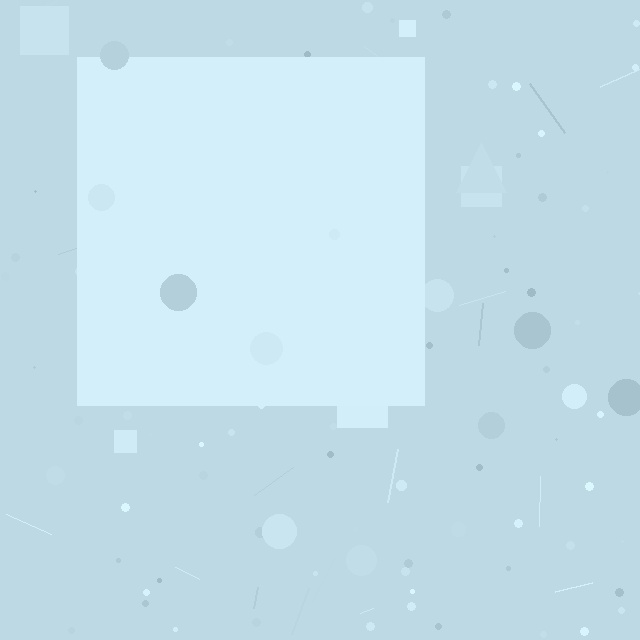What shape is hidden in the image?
A square is hidden in the image.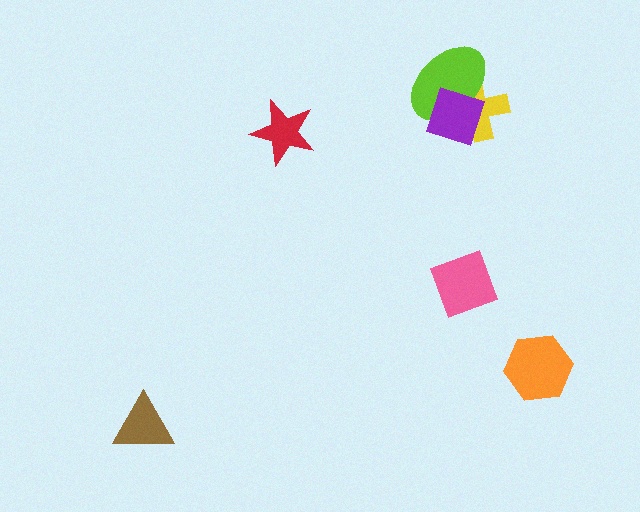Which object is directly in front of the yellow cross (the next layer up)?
The lime ellipse is directly in front of the yellow cross.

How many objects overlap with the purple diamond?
2 objects overlap with the purple diamond.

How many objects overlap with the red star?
0 objects overlap with the red star.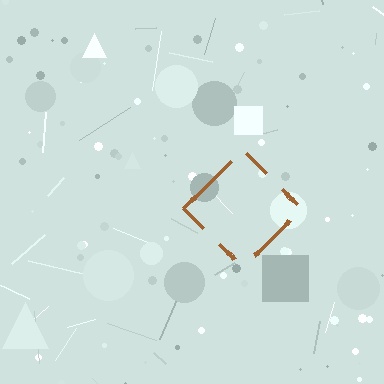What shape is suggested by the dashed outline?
The dashed outline suggests a diamond.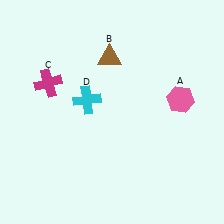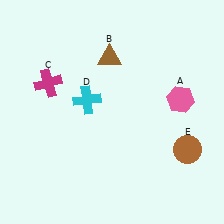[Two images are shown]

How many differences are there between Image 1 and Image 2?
There is 1 difference between the two images.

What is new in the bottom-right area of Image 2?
A brown circle (E) was added in the bottom-right area of Image 2.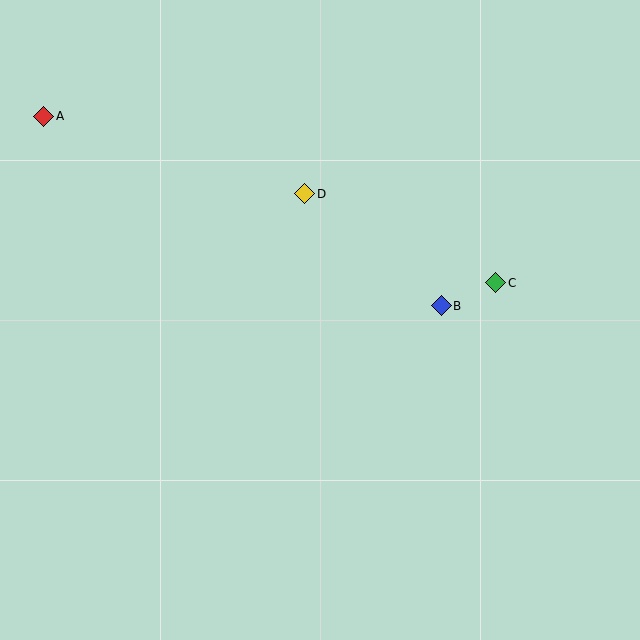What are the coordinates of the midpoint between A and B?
The midpoint between A and B is at (242, 211).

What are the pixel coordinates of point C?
Point C is at (496, 283).